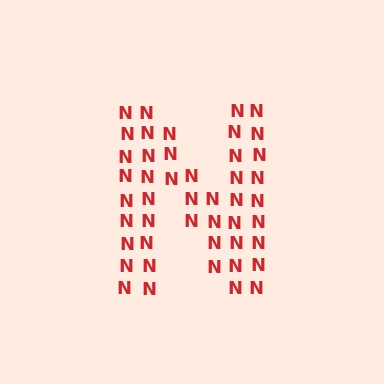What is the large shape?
The large shape is the letter N.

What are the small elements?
The small elements are letter N's.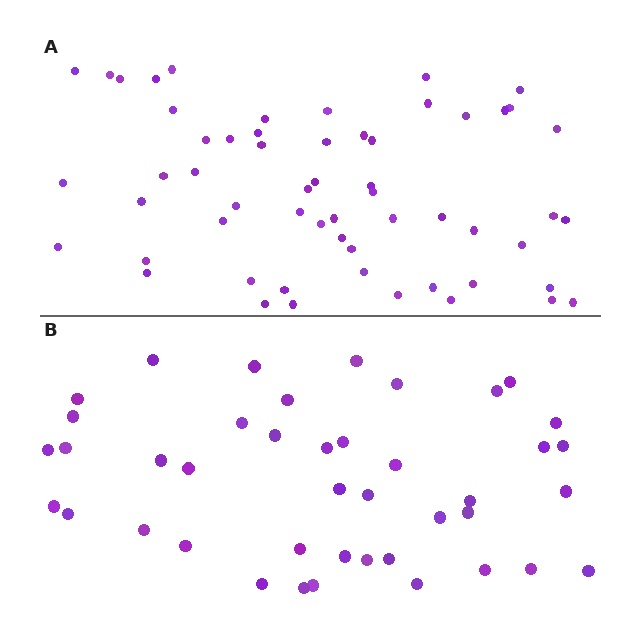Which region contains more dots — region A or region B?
Region A (the top region) has more dots.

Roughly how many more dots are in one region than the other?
Region A has approximately 15 more dots than region B.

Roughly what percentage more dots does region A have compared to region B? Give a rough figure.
About 40% more.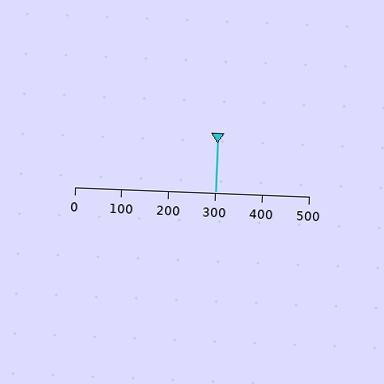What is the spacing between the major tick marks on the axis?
The major ticks are spaced 100 apart.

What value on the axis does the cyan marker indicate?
The marker indicates approximately 300.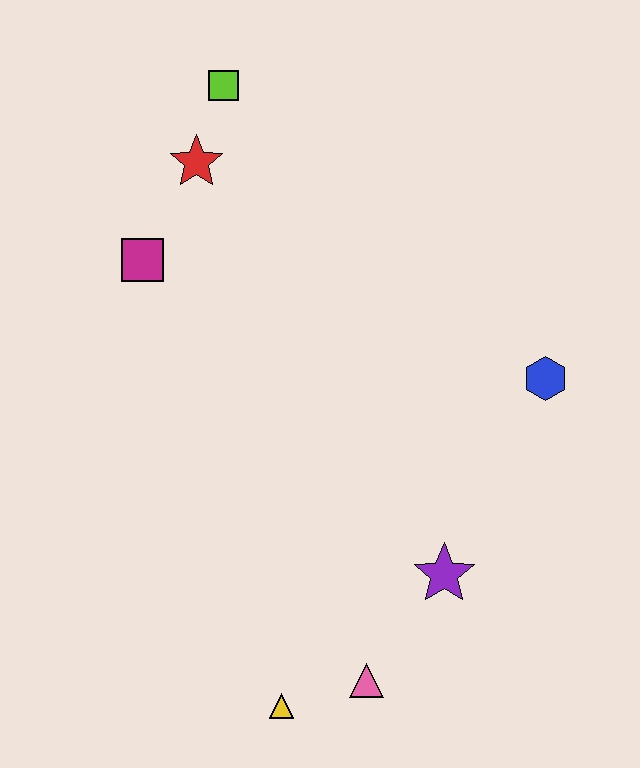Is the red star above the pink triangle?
Yes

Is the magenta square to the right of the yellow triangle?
No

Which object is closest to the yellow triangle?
The pink triangle is closest to the yellow triangle.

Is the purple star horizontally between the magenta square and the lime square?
No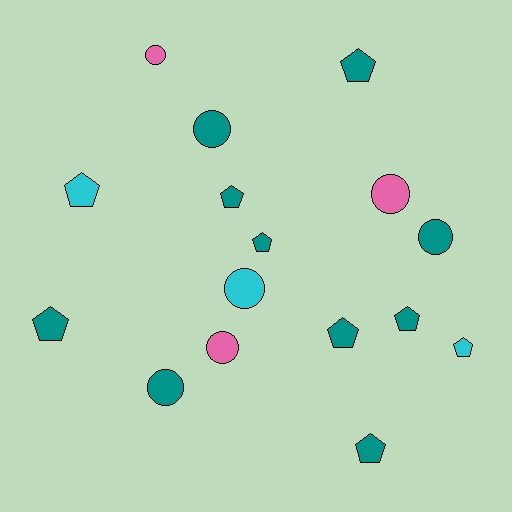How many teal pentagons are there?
There are 7 teal pentagons.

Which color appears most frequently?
Teal, with 10 objects.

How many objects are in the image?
There are 16 objects.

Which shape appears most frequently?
Pentagon, with 9 objects.